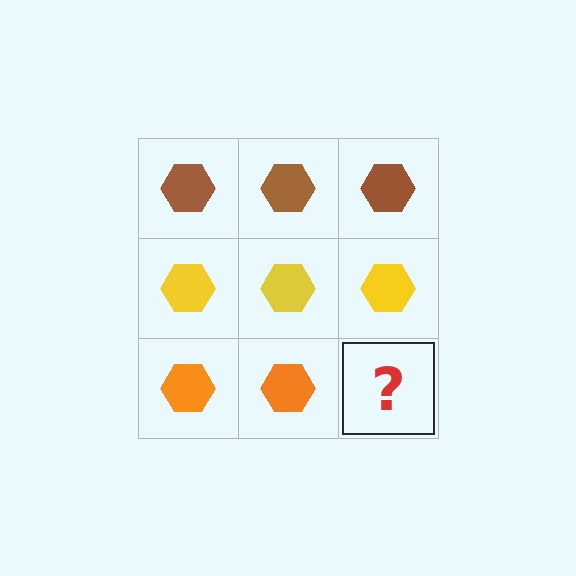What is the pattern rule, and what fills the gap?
The rule is that each row has a consistent color. The gap should be filled with an orange hexagon.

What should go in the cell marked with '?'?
The missing cell should contain an orange hexagon.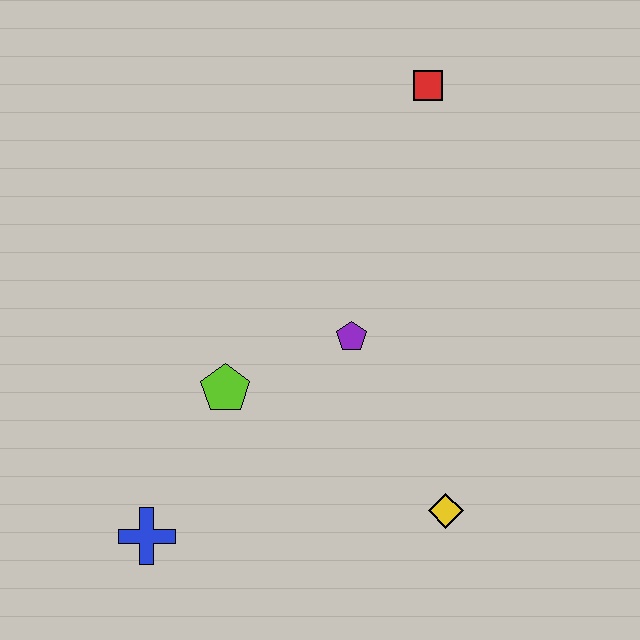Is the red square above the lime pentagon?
Yes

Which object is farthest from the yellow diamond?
The red square is farthest from the yellow diamond.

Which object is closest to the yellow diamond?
The purple pentagon is closest to the yellow diamond.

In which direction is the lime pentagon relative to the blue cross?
The lime pentagon is above the blue cross.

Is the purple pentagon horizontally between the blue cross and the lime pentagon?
No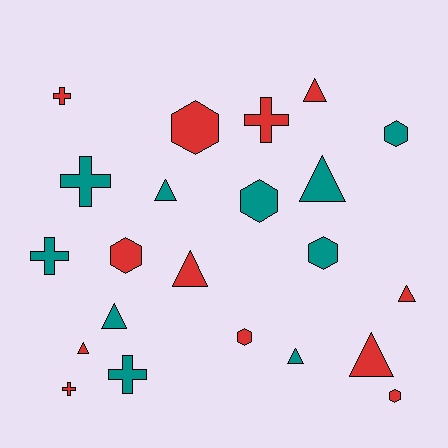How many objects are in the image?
There are 22 objects.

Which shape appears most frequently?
Triangle, with 9 objects.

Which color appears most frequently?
Red, with 12 objects.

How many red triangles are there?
There are 5 red triangles.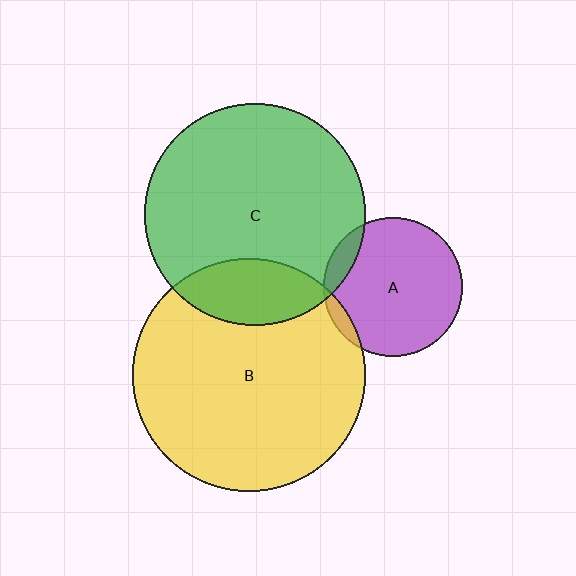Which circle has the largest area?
Circle B (yellow).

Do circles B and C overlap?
Yes.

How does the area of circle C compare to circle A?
Approximately 2.5 times.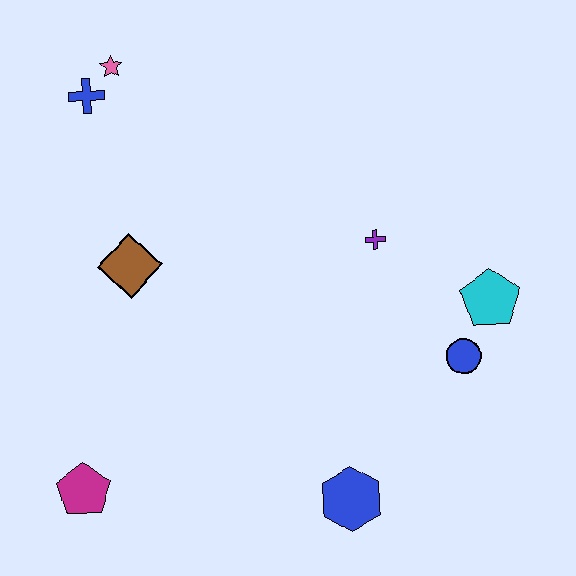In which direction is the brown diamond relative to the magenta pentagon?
The brown diamond is above the magenta pentagon.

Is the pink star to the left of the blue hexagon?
Yes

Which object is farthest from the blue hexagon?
The pink star is farthest from the blue hexagon.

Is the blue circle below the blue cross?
Yes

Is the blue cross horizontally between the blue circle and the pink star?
No